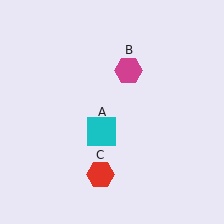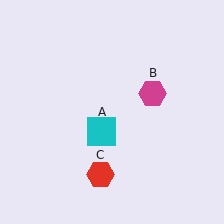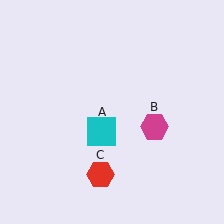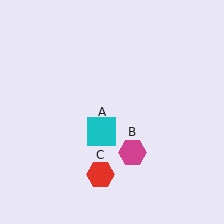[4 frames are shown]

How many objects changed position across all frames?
1 object changed position: magenta hexagon (object B).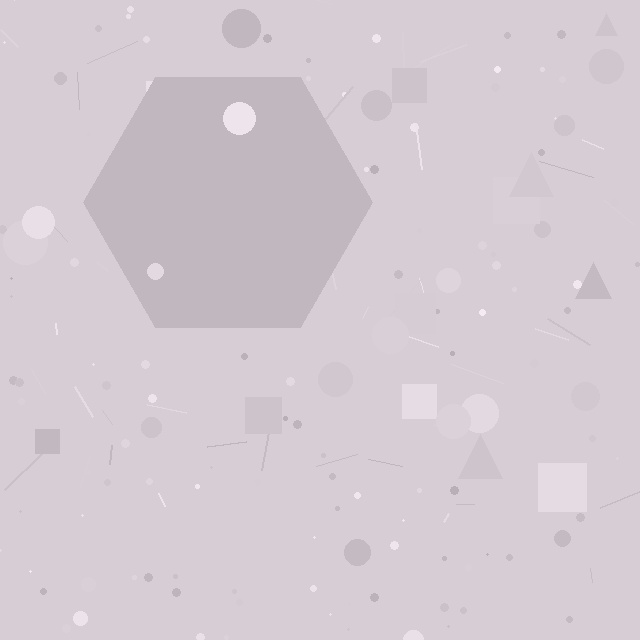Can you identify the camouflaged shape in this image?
The camouflaged shape is a hexagon.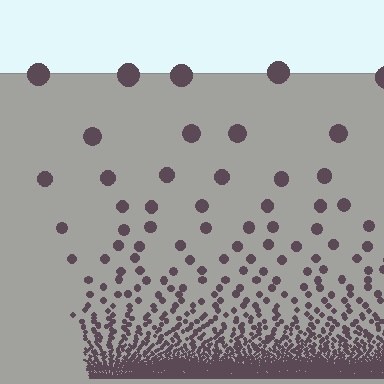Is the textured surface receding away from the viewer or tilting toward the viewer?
The surface appears to tilt toward the viewer. Texture elements get larger and sparser toward the top.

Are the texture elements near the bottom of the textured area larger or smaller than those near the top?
Smaller. The gradient is inverted — elements near the bottom are smaller and denser.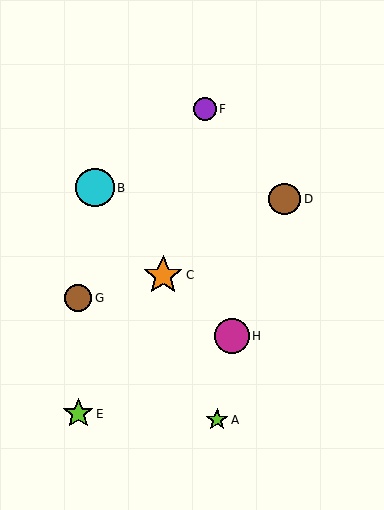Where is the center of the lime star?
The center of the lime star is at (78, 414).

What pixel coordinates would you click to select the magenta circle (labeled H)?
Click at (232, 336) to select the magenta circle H.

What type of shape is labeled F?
Shape F is a purple circle.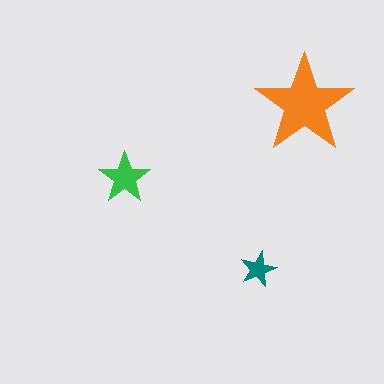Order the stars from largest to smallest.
the orange one, the green one, the teal one.